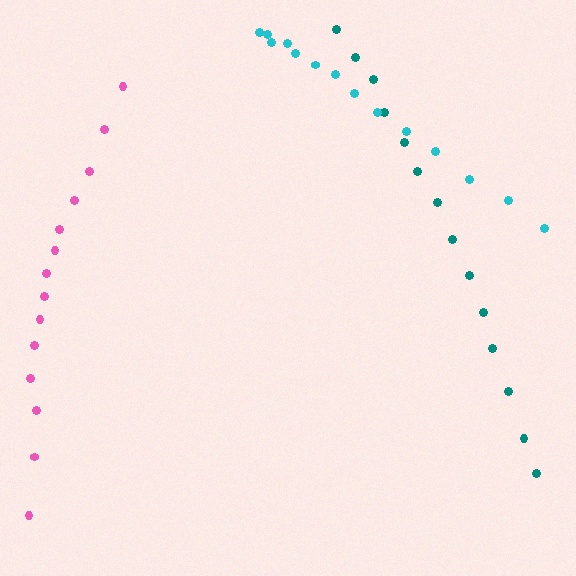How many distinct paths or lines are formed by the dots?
There are 3 distinct paths.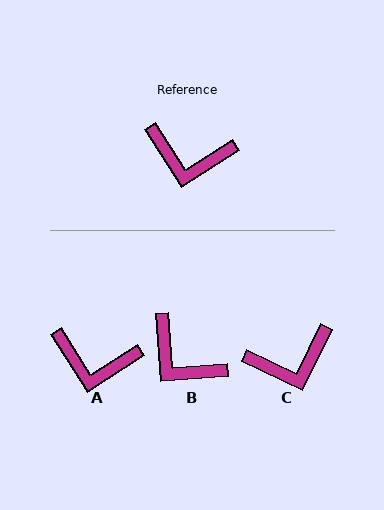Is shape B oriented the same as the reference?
No, it is off by about 29 degrees.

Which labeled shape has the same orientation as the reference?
A.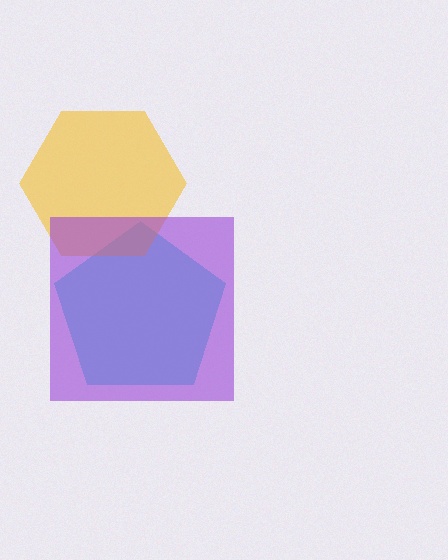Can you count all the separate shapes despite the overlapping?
Yes, there are 3 separate shapes.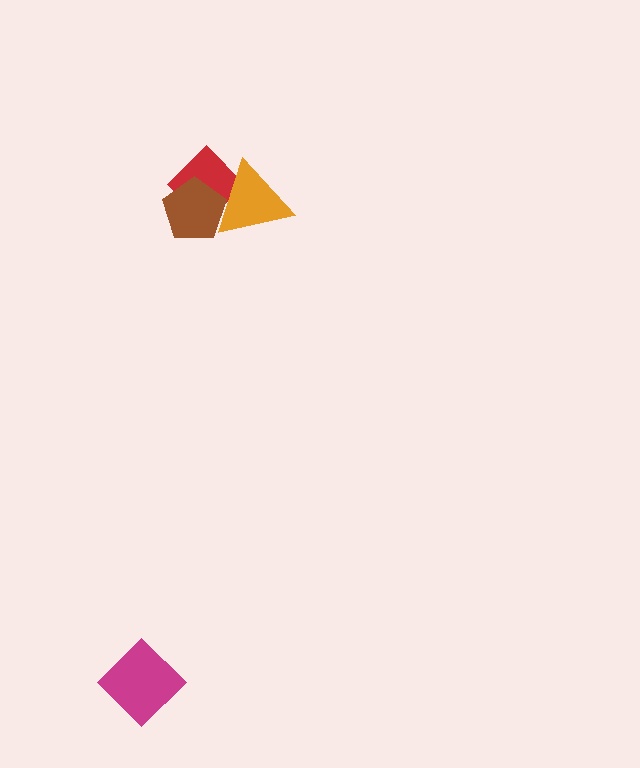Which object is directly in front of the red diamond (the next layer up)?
The orange triangle is directly in front of the red diamond.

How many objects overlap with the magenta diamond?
0 objects overlap with the magenta diamond.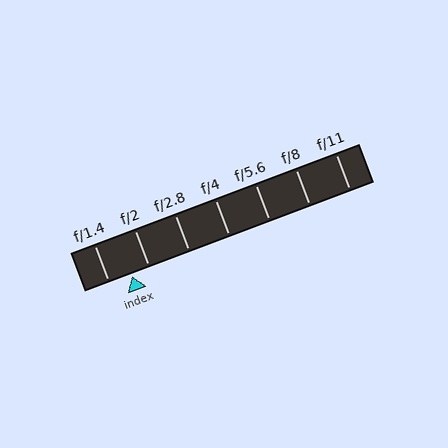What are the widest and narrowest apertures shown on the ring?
The widest aperture shown is f/1.4 and the narrowest is f/11.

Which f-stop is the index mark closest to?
The index mark is closest to f/2.